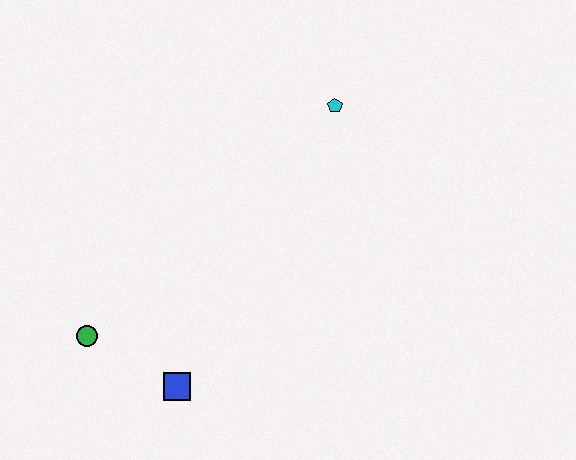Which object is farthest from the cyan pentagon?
The green circle is farthest from the cyan pentagon.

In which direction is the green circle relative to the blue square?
The green circle is to the left of the blue square.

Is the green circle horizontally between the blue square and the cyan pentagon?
No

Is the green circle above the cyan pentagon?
No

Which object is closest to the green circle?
The blue square is closest to the green circle.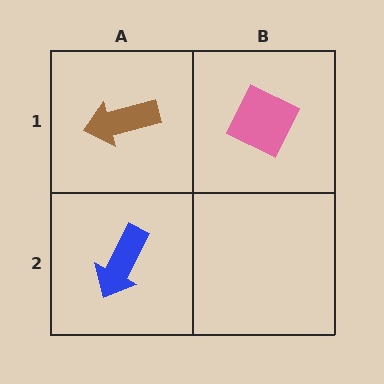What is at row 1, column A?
A brown arrow.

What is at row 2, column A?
A blue arrow.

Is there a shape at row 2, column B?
No, that cell is empty.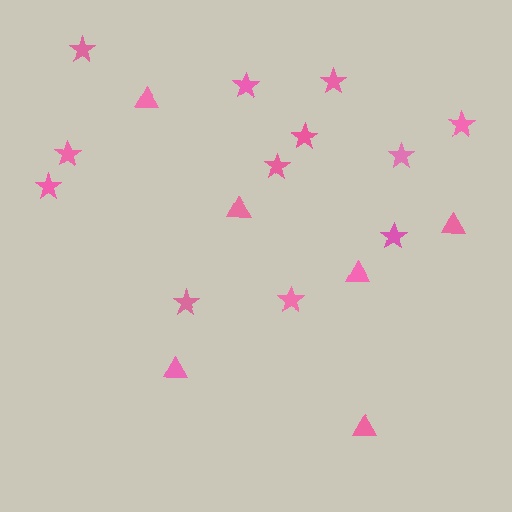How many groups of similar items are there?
There are 2 groups: one group of stars (12) and one group of triangles (6).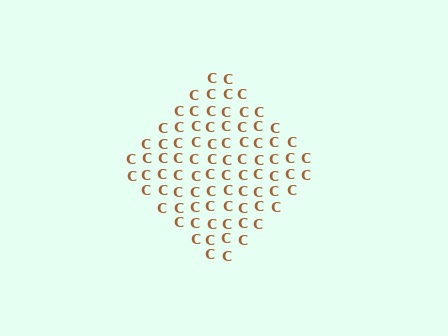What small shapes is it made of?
It is made of small letter C's.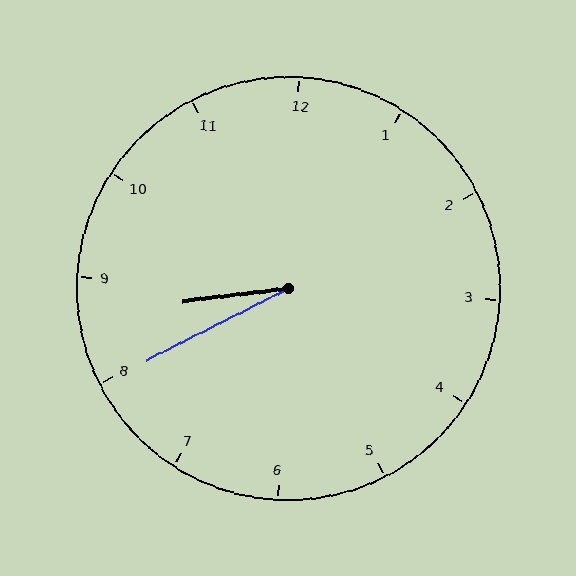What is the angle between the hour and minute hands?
Approximately 20 degrees.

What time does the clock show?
8:40.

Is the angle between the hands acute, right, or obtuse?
It is acute.